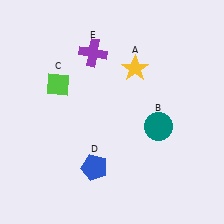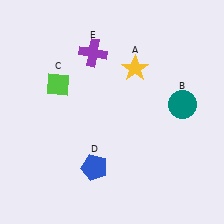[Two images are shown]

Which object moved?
The teal circle (B) moved right.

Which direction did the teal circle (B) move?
The teal circle (B) moved right.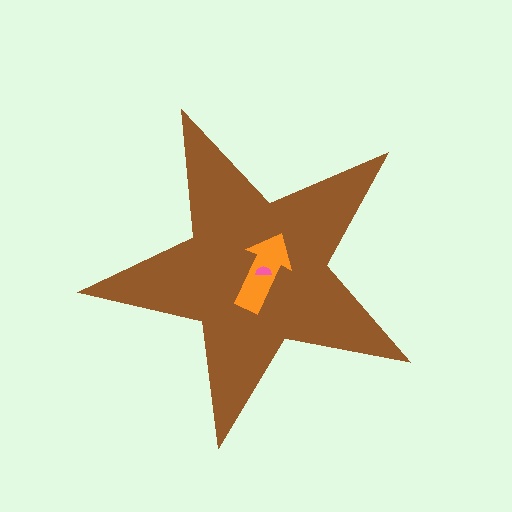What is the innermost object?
The pink semicircle.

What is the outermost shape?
The brown star.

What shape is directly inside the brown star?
The orange arrow.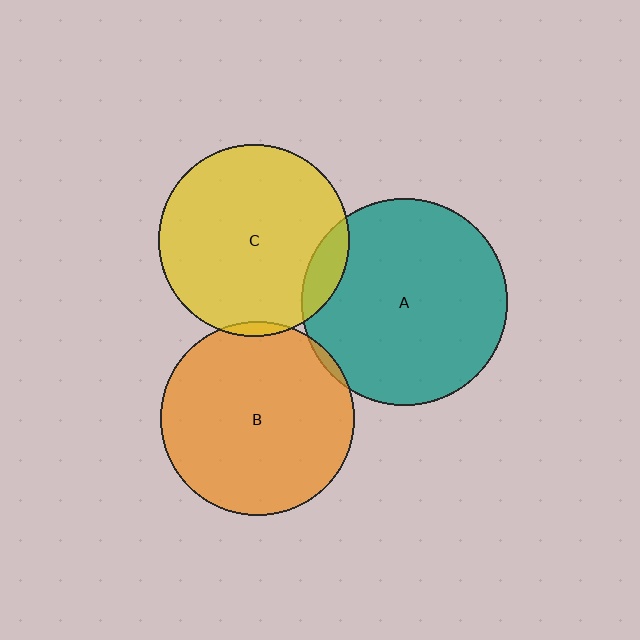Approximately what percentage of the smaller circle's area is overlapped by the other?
Approximately 10%.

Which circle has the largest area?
Circle A (teal).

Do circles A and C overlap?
Yes.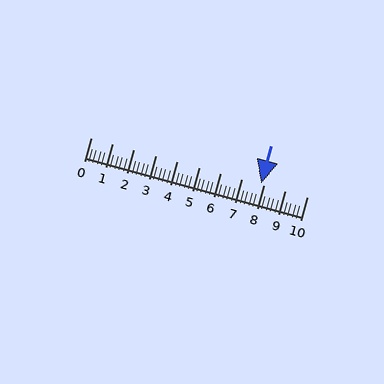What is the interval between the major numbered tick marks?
The major tick marks are spaced 1 units apart.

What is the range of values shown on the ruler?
The ruler shows values from 0 to 10.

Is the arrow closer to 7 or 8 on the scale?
The arrow is closer to 8.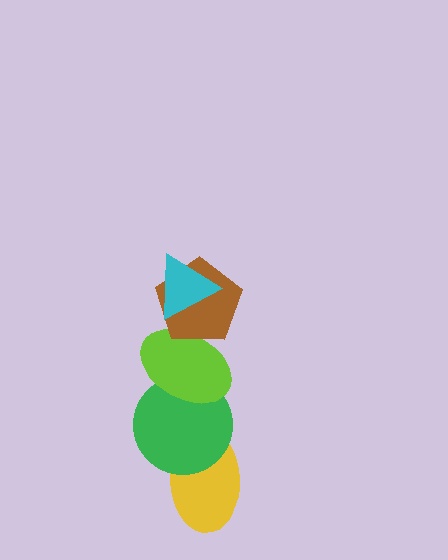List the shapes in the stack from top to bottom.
From top to bottom: the cyan triangle, the brown pentagon, the lime ellipse, the green circle, the yellow ellipse.